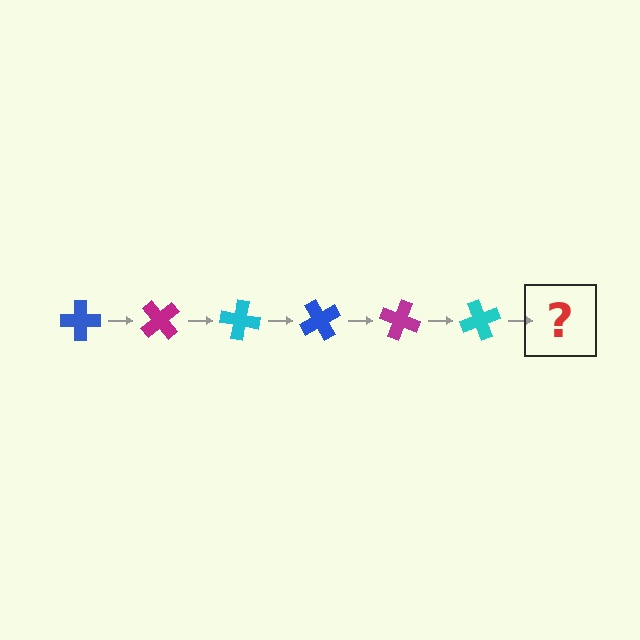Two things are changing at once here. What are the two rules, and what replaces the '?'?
The two rules are that it rotates 50 degrees each step and the color cycles through blue, magenta, and cyan. The '?' should be a blue cross, rotated 300 degrees from the start.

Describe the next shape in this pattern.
It should be a blue cross, rotated 300 degrees from the start.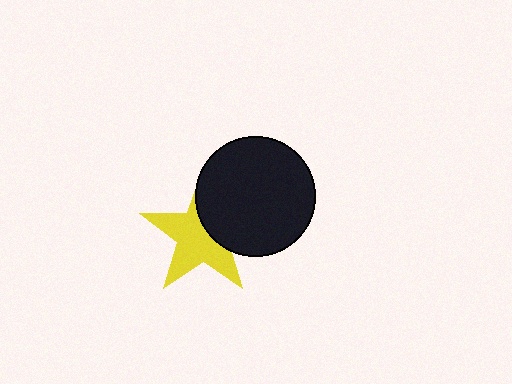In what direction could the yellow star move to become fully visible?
The yellow star could move left. That would shift it out from behind the black circle entirely.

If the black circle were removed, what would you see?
You would see the complete yellow star.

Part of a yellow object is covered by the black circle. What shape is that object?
It is a star.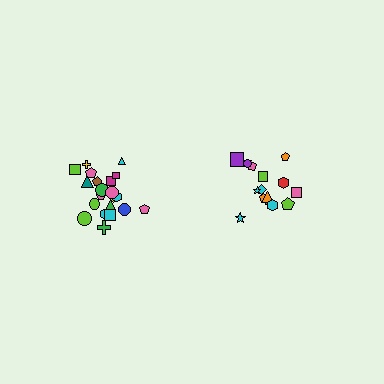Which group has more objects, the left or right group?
The left group.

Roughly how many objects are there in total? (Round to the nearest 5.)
Roughly 35 objects in total.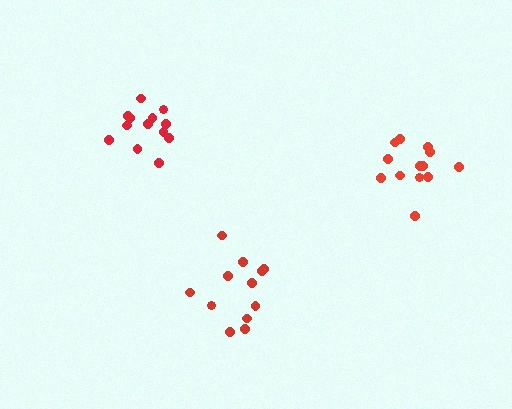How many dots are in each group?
Group 1: 12 dots, Group 2: 13 dots, Group 3: 13 dots (38 total).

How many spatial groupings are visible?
There are 3 spatial groupings.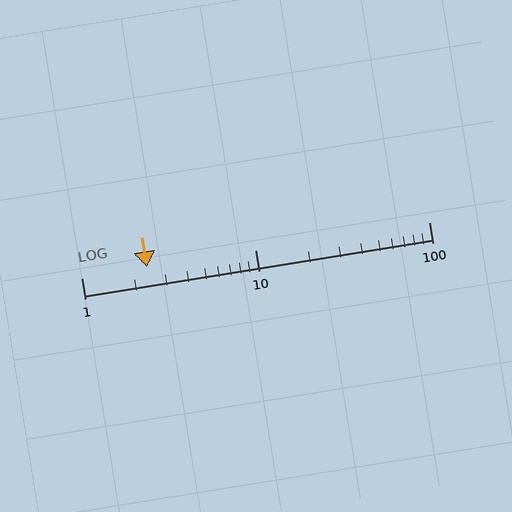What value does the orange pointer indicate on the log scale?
The pointer indicates approximately 2.4.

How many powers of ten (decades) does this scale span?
The scale spans 2 decades, from 1 to 100.